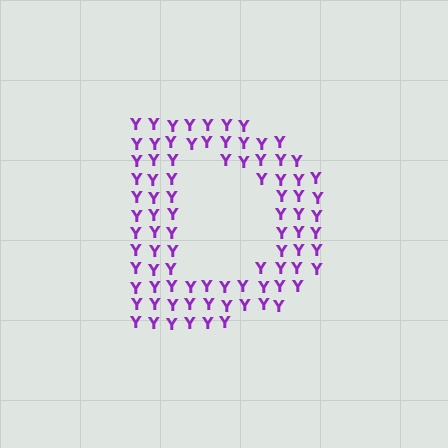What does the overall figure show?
The overall figure shows the letter D.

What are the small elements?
The small elements are letter Y's.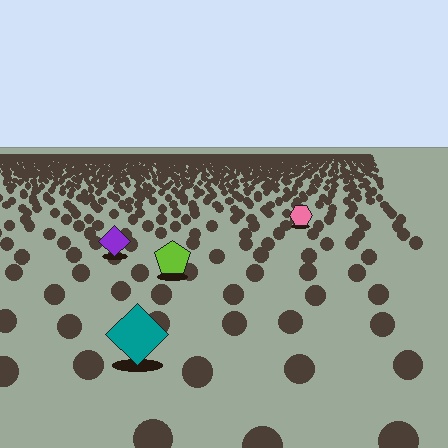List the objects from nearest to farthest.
From nearest to farthest: the teal diamond, the lime pentagon, the purple diamond, the pink hexagon.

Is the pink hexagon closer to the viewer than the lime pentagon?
No. The lime pentagon is closer — you can tell from the texture gradient: the ground texture is coarser near it.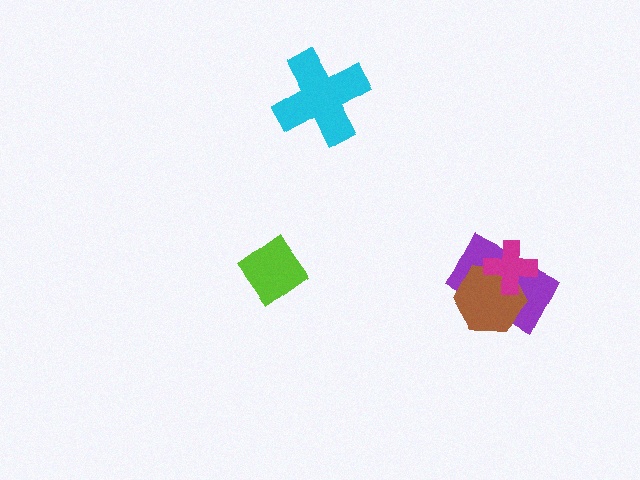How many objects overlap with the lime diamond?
0 objects overlap with the lime diamond.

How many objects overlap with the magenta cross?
2 objects overlap with the magenta cross.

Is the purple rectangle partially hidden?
Yes, it is partially covered by another shape.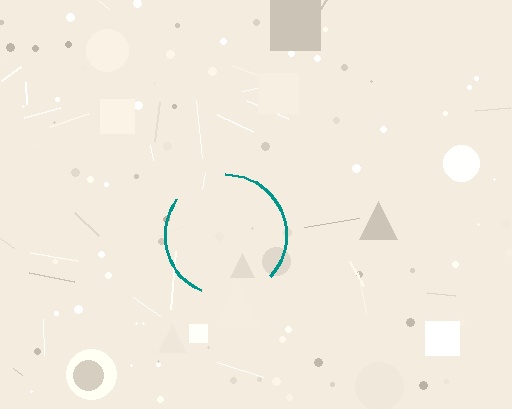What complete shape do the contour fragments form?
The contour fragments form a circle.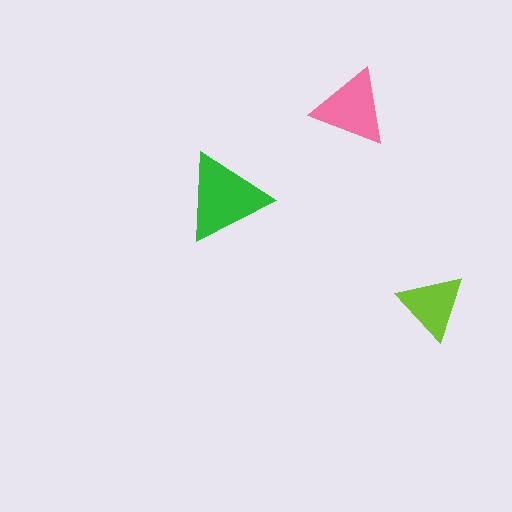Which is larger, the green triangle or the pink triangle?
The green one.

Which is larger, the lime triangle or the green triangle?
The green one.